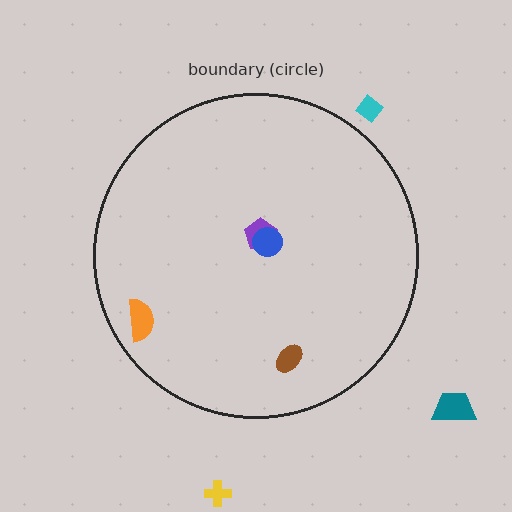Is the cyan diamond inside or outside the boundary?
Outside.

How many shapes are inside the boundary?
4 inside, 3 outside.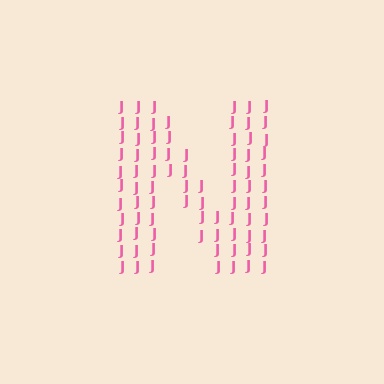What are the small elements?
The small elements are letter J's.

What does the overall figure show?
The overall figure shows the letter N.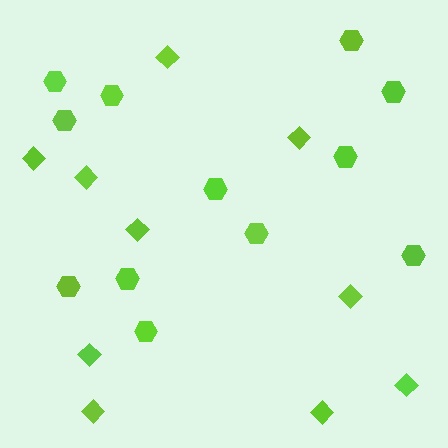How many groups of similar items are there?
There are 2 groups: one group of hexagons (12) and one group of diamonds (10).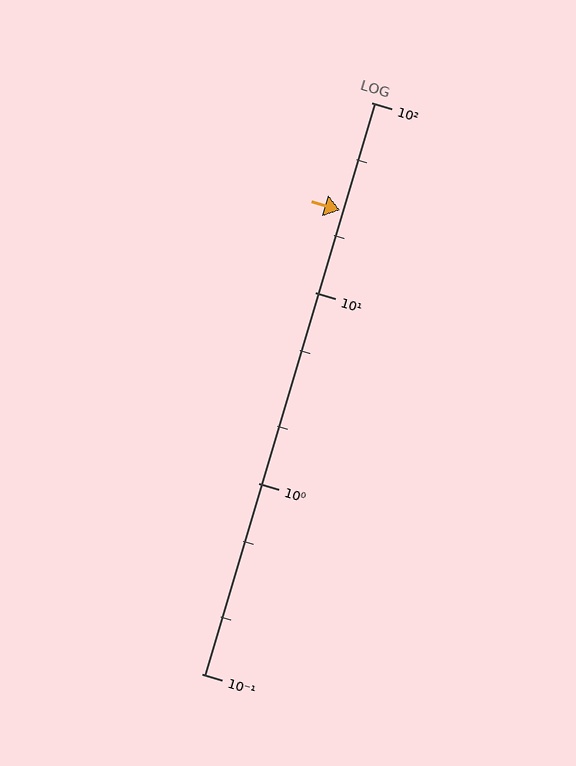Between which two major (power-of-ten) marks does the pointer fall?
The pointer is between 10 and 100.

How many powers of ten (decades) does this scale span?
The scale spans 3 decades, from 0.1 to 100.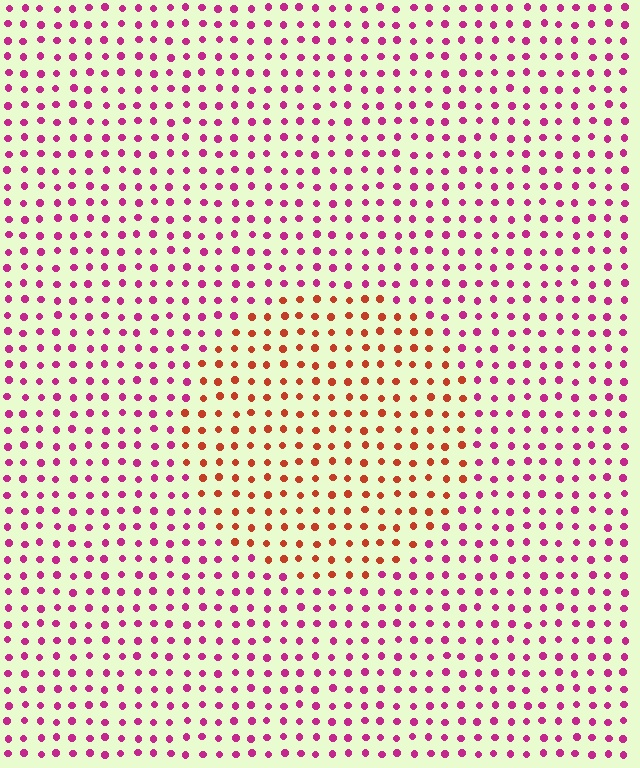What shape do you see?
I see a circle.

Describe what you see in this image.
The image is filled with small magenta elements in a uniform arrangement. A circle-shaped region is visible where the elements are tinted to a slightly different hue, forming a subtle color boundary.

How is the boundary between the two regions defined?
The boundary is defined purely by a slight shift in hue (about 48 degrees). Spacing, size, and orientation are identical on both sides.